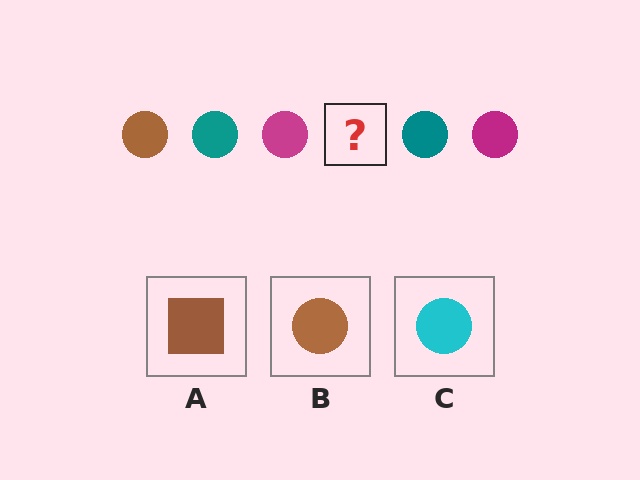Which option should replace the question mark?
Option B.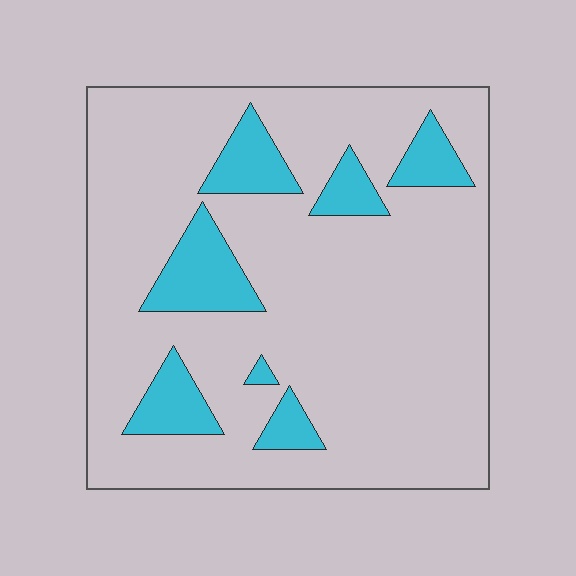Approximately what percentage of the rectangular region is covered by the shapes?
Approximately 15%.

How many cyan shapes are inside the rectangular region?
7.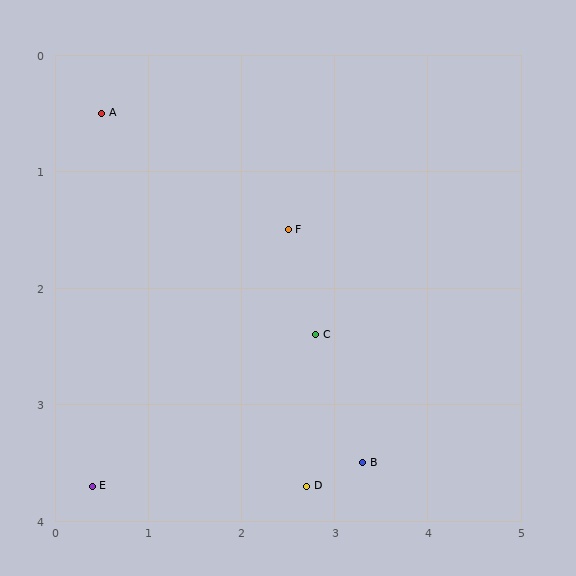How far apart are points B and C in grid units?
Points B and C are about 1.2 grid units apart.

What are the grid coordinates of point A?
Point A is at approximately (0.5, 0.5).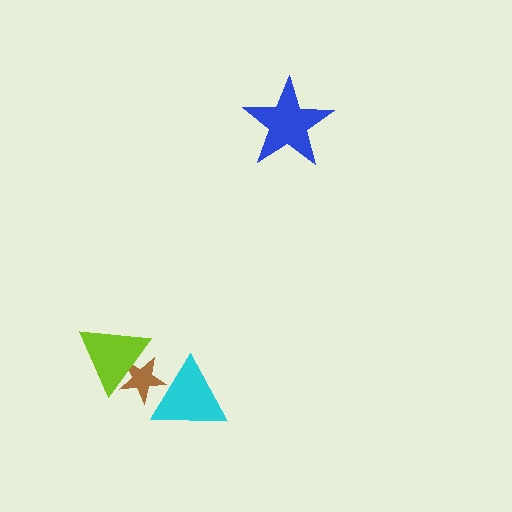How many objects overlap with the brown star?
2 objects overlap with the brown star.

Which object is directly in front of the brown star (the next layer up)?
The lime triangle is directly in front of the brown star.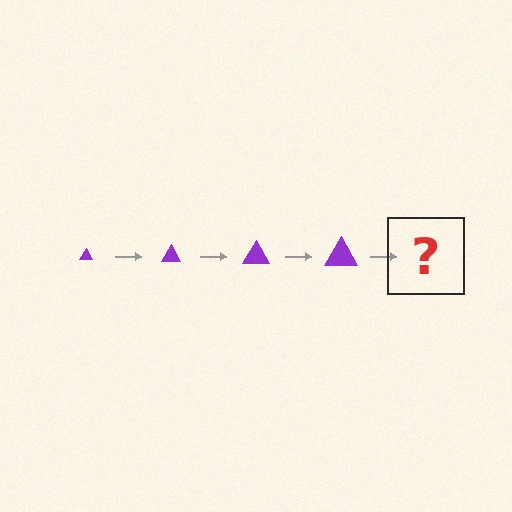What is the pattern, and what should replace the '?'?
The pattern is that the triangle gets progressively larger each step. The '?' should be a purple triangle, larger than the previous one.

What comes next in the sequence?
The next element should be a purple triangle, larger than the previous one.